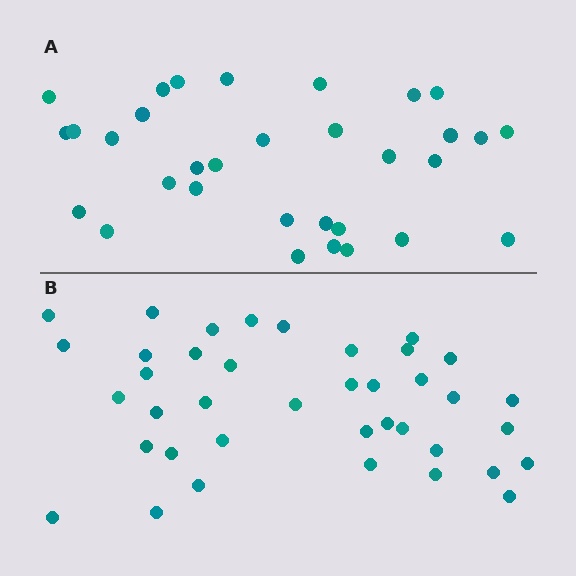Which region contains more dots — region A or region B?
Region B (the bottom region) has more dots.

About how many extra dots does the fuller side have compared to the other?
Region B has roughly 8 or so more dots than region A.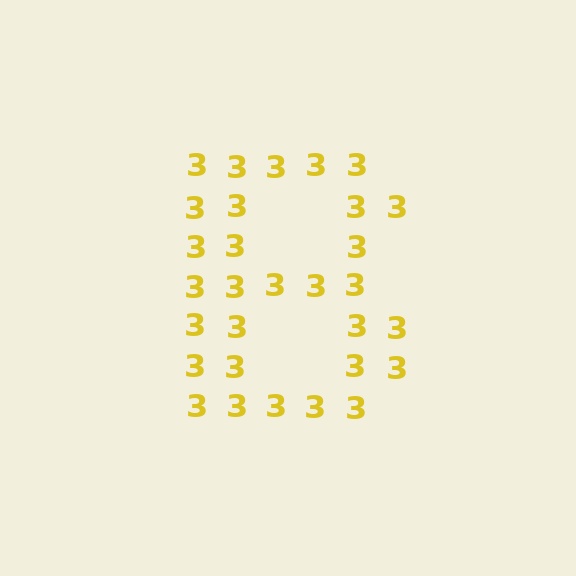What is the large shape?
The large shape is the letter B.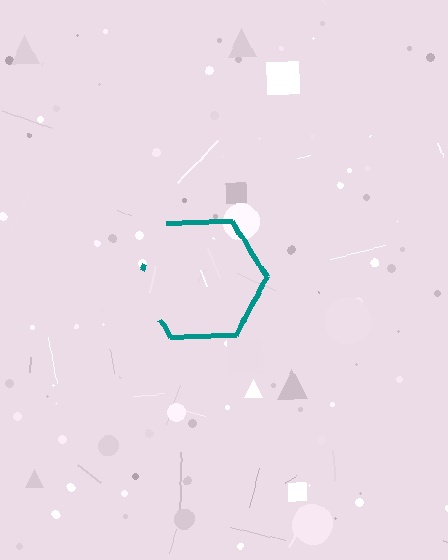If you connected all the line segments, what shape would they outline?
They would outline a hexagon.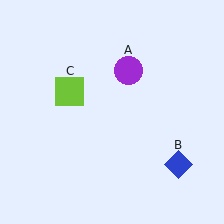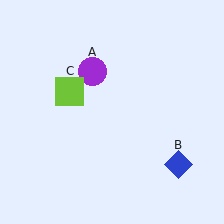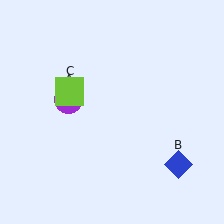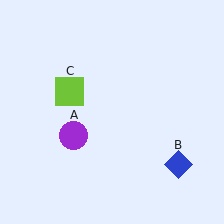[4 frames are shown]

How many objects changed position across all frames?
1 object changed position: purple circle (object A).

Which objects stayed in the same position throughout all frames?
Blue diamond (object B) and lime square (object C) remained stationary.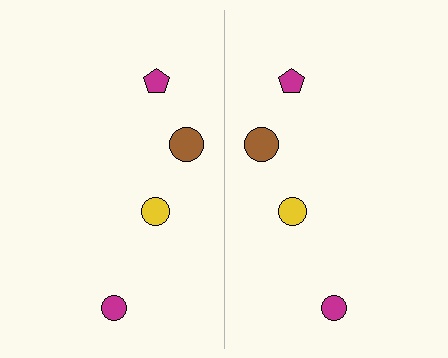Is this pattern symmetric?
Yes, this pattern has bilateral (reflection) symmetry.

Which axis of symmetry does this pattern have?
The pattern has a vertical axis of symmetry running through the center of the image.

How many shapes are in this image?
There are 8 shapes in this image.